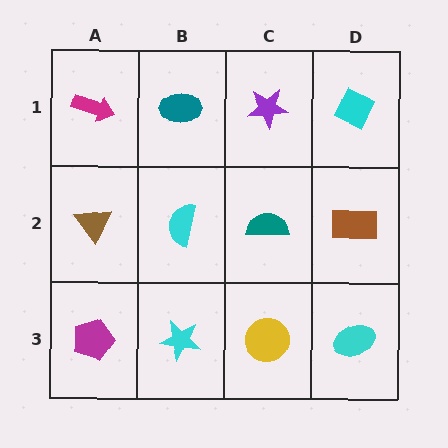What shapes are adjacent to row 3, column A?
A brown triangle (row 2, column A), a cyan star (row 3, column B).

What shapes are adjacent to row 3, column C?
A teal semicircle (row 2, column C), a cyan star (row 3, column B), a cyan ellipse (row 3, column D).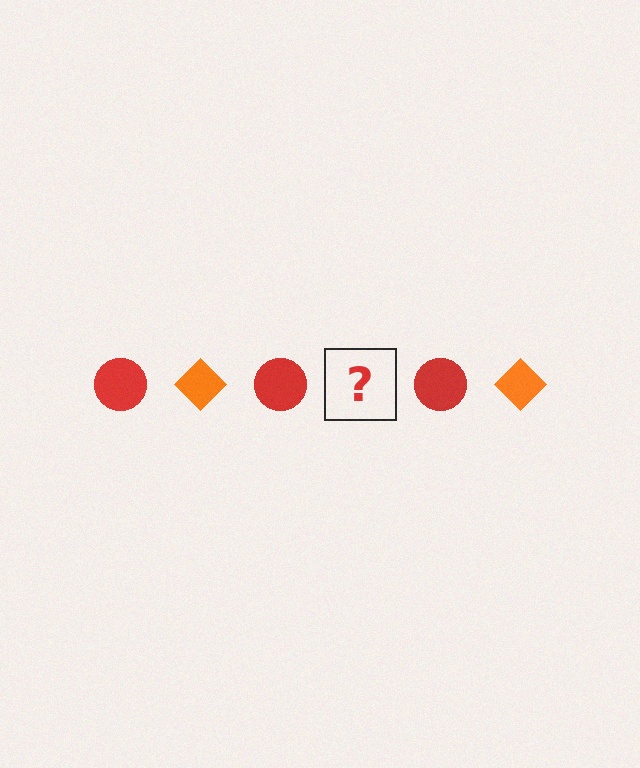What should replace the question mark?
The question mark should be replaced with an orange diamond.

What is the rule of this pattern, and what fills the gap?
The rule is that the pattern alternates between red circle and orange diamond. The gap should be filled with an orange diamond.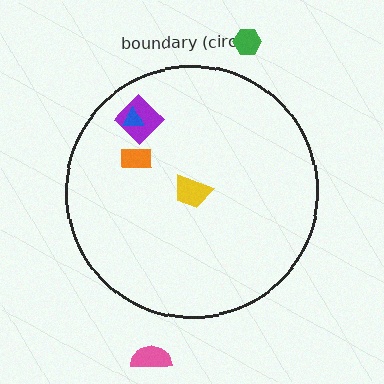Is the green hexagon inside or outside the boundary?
Outside.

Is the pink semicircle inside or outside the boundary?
Outside.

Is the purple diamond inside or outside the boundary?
Inside.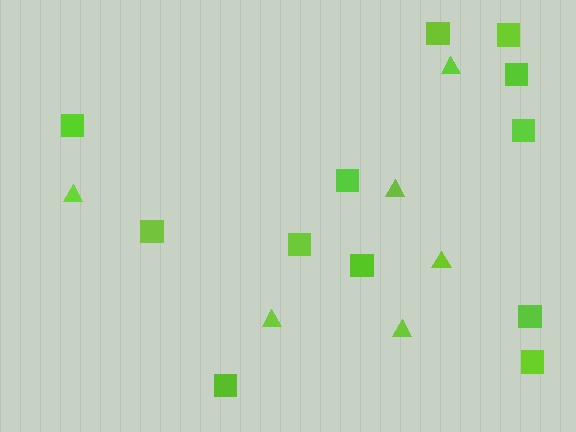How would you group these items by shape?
There are 2 groups: one group of squares (12) and one group of triangles (6).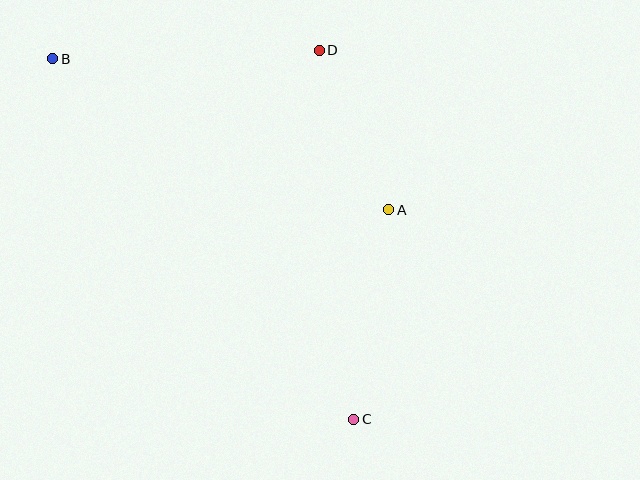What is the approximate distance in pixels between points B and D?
The distance between B and D is approximately 267 pixels.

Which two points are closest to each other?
Points A and D are closest to each other.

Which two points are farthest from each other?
Points B and C are farthest from each other.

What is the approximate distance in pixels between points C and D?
The distance between C and D is approximately 371 pixels.